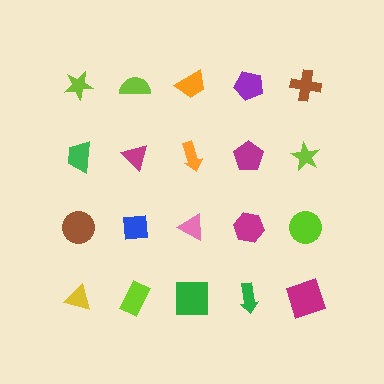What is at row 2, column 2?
A magenta triangle.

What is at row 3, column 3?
A pink triangle.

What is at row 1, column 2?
A lime semicircle.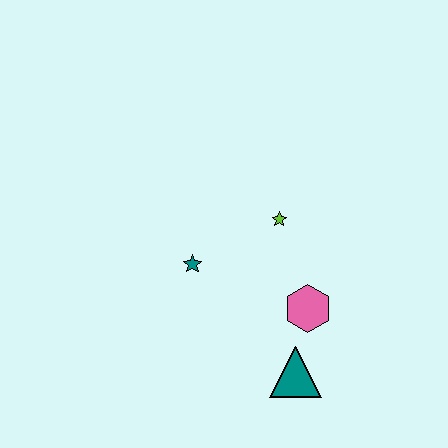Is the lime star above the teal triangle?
Yes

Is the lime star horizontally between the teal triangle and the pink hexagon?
No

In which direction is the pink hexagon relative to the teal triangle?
The pink hexagon is above the teal triangle.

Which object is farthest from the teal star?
The teal triangle is farthest from the teal star.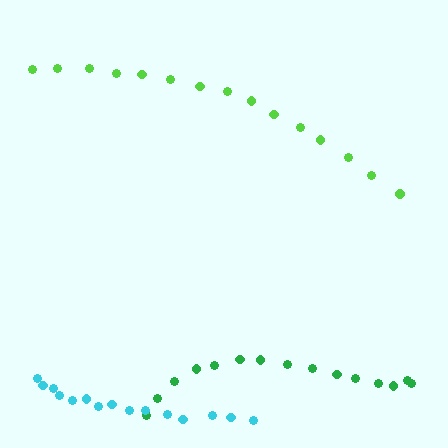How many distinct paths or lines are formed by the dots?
There are 3 distinct paths.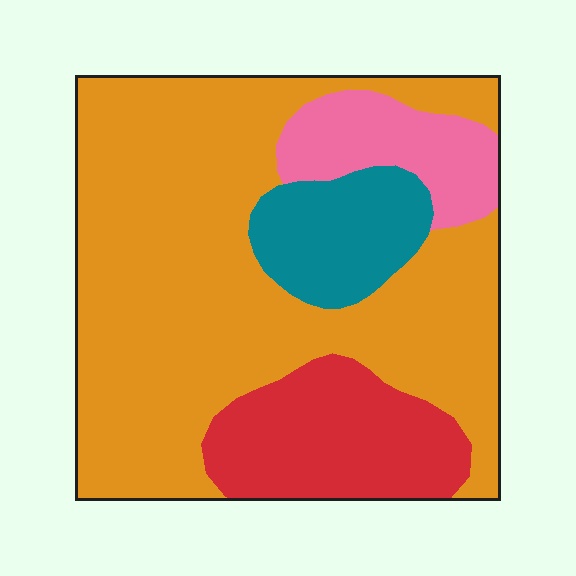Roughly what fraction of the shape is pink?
Pink takes up less than a sixth of the shape.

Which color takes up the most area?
Orange, at roughly 65%.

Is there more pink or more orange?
Orange.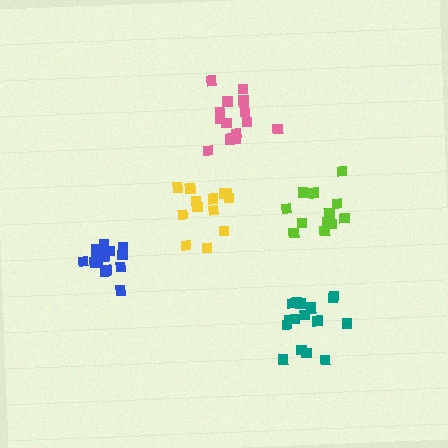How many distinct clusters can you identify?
There are 5 distinct clusters.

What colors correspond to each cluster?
The clusters are colored: pink, teal, blue, yellow, lime.